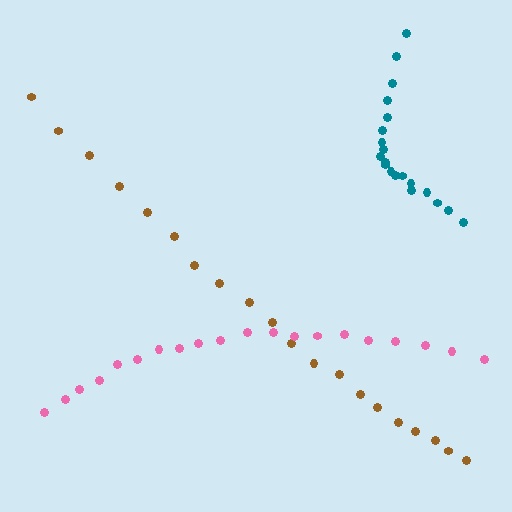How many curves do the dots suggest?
There are 3 distinct paths.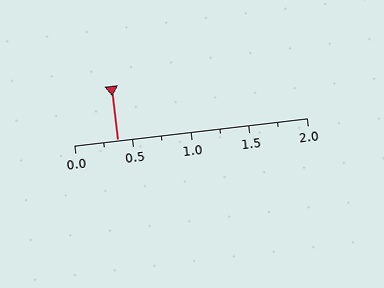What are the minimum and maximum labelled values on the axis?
The axis runs from 0.0 to 2.0.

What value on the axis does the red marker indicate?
The marker indicates approximately 0.38.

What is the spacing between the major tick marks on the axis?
The major ticks are spaced 0.5 apart.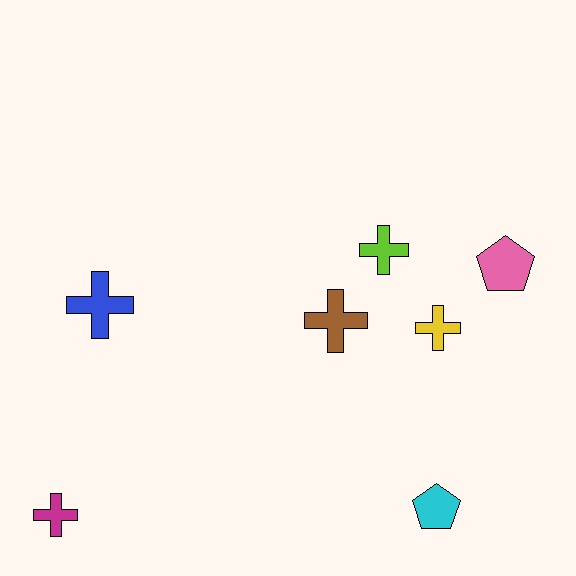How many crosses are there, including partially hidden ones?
There are 5 crosses.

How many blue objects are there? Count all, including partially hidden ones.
There is 1 blue object.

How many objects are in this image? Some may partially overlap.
There are 7 objects.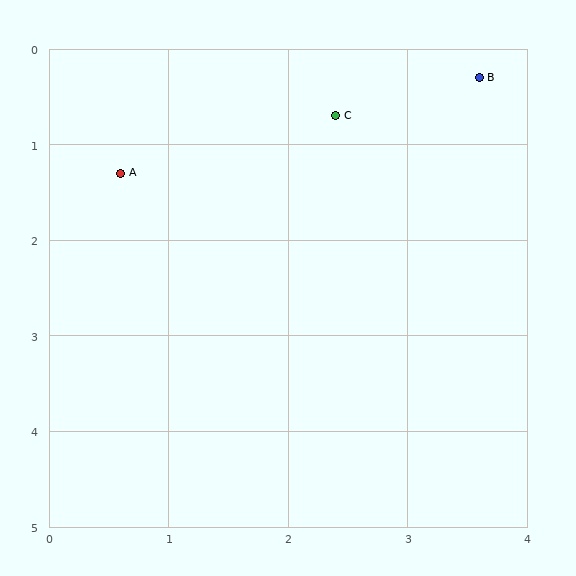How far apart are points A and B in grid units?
Points A and B are about 3.2 grid units apart.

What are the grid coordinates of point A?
Point A is at approximately (0.6, 1.3).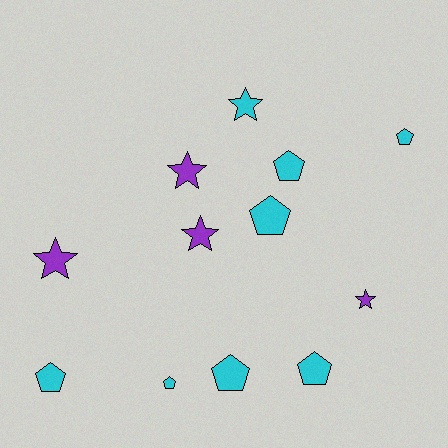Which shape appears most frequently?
Pentagon, with 7 objects.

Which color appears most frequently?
Cyan, with 8 objects.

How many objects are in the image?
There are 12 objects.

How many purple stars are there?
There are 4 purple stars.